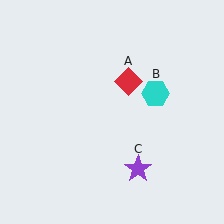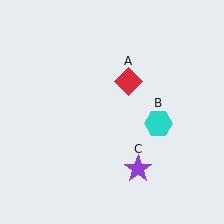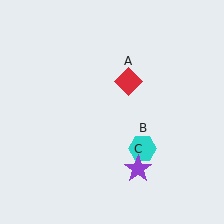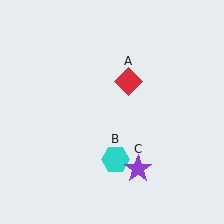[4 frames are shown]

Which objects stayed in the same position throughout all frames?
Red diamond (object A) and purple star (object C) remained stationary.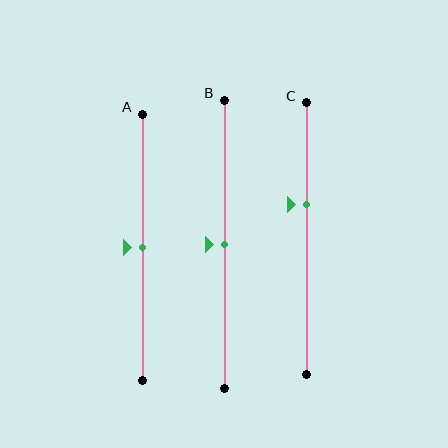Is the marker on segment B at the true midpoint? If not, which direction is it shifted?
Yes, the marker on segment B is at the true midpoint.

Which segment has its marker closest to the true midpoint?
Segment A has its marker closest to the true midpoint.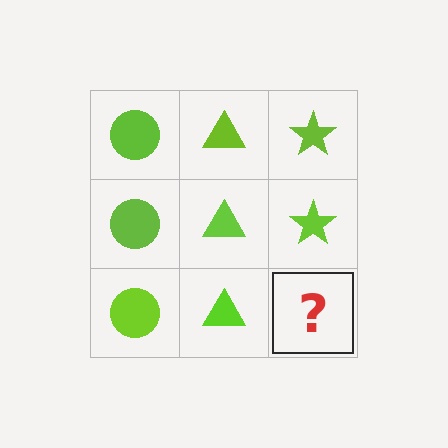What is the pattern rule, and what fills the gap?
The rule is that each column has a consistent shape. The gap should be filled with a lime star.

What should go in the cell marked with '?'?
The missing cell should contain a lime star.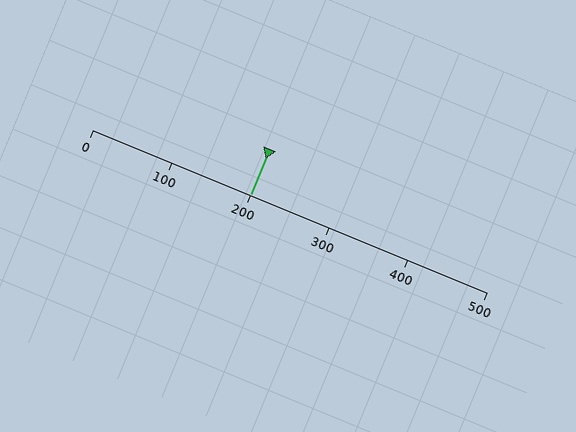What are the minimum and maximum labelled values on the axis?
The axis runs from 0 to 500.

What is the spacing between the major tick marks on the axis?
The major ticks are spaced 100 apart.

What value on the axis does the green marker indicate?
The marker indicates approximately 200.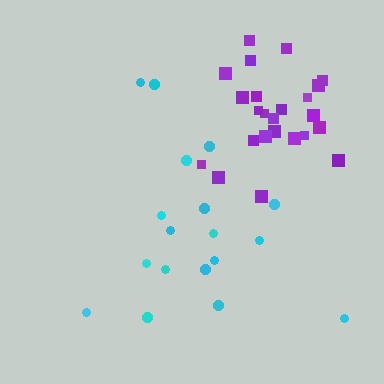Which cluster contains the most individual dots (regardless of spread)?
Purple (24).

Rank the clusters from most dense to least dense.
purple, cyan.